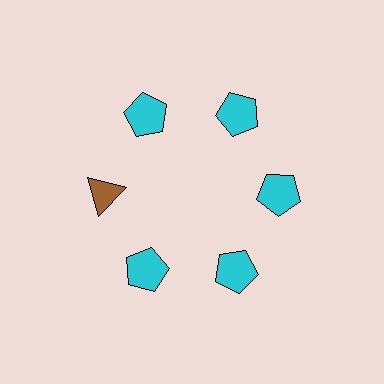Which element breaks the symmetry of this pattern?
The brown triangle at roughly the 9 o'clock position breaks the symmetry. All other shapes are cyan pentagons.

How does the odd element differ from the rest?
It differs in both color (brown instead of cyan) and shape (triangle instead of pentagon).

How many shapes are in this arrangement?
There are 6 shapes arranged in a ring pattern.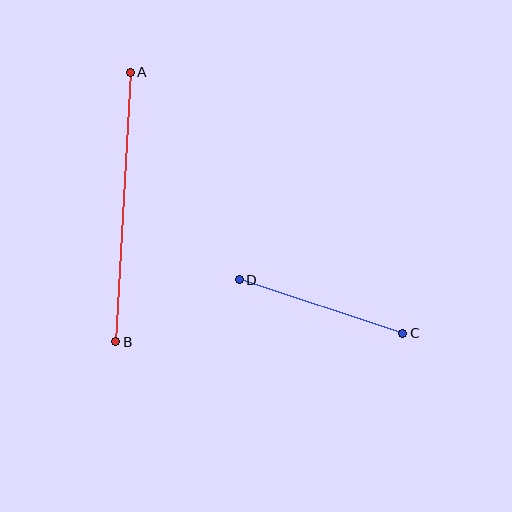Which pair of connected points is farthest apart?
Points A and B are farthest apart.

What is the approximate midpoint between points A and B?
The midpoint is at approximately (123, 207) pixels.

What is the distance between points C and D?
The distance is approximately 172 pixels.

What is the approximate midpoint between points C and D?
The midpoint is at approximately (321, 306) pixels.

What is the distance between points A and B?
The distance is approximately 270 pixels.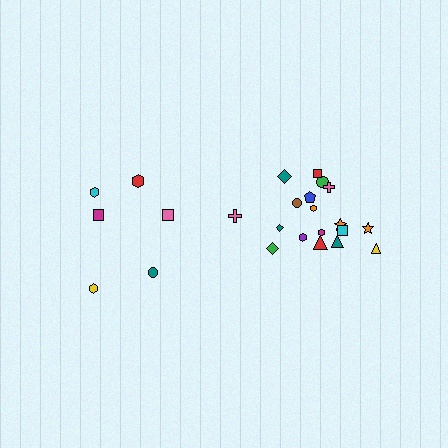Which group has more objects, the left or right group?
The right group.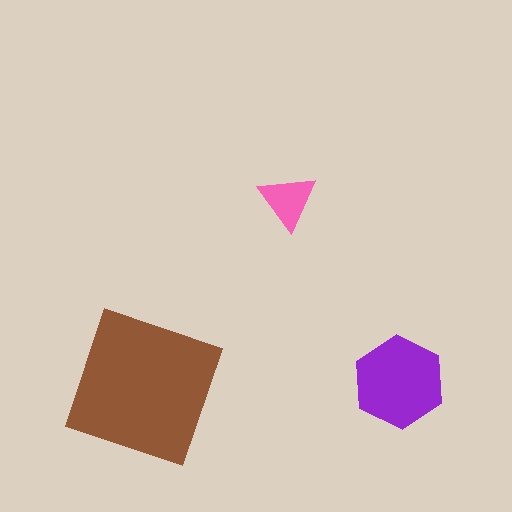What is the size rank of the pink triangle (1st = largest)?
3rd.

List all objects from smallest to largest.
The pink triangle, the purple hexagon, the brown square.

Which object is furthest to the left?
The brown square is leftmost.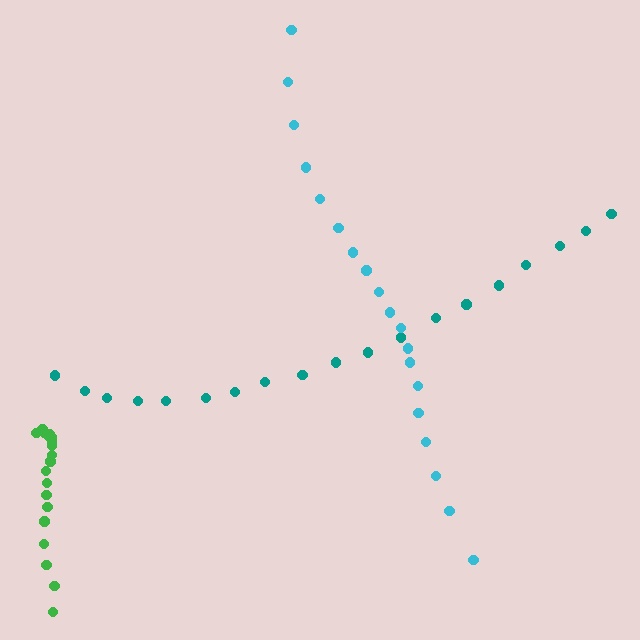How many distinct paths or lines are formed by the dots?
There are 3 distinct paths.